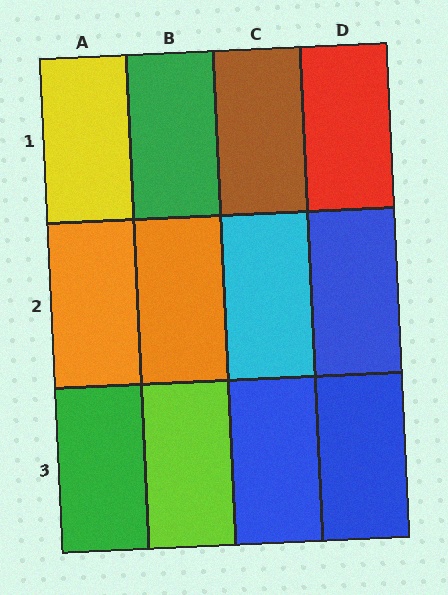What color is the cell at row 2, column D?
Blue.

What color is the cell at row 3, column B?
Lime.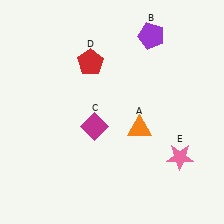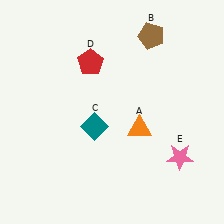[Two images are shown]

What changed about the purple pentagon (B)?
In Image 1, B is purple. In Image 2, it changed to brown.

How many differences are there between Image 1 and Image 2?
There are 2 differences between the two images.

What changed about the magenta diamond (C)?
In Image 1, C is magenta. In Image 2, it changed to teal.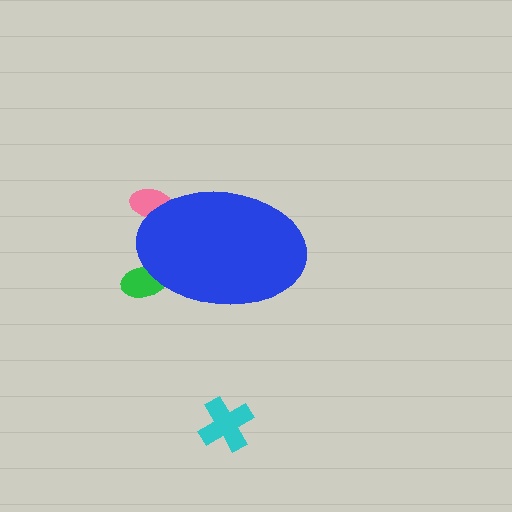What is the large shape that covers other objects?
A blue ellipse.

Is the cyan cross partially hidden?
No, the cyan cross is fully visible.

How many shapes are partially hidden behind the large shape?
2 shapes are partially hidden.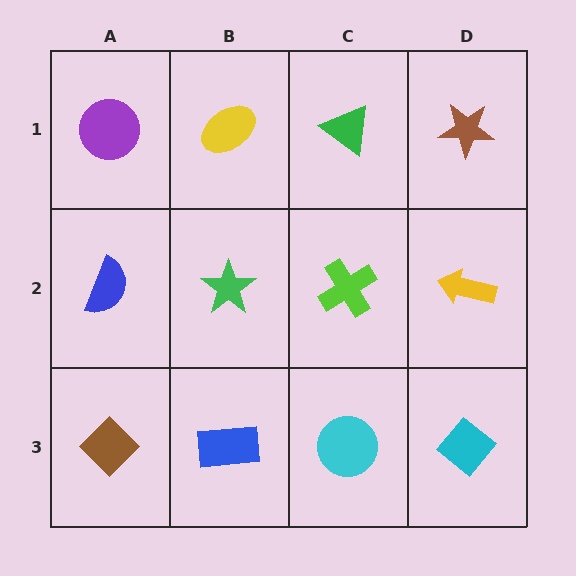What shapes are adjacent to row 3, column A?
A blue semicircle (row 2, column A), a blue rectangle (row 3, column B).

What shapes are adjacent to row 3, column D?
A yellow arrow (row 2, column D), a cyan circle (row 3, column C).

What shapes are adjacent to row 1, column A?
A blue semicircle (row 2, column A), a yellow ellipse (row 1, column B).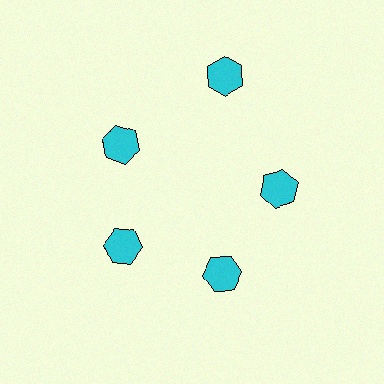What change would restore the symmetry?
The symmetry would be restored by moving it inward, back onto the ring so that all 5 hexagons sit at equal angles and equal distance from the center.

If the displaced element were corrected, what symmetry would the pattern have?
It would have 5-fold rotational symmetry — the pattern would map onto itself every 72 degrees.